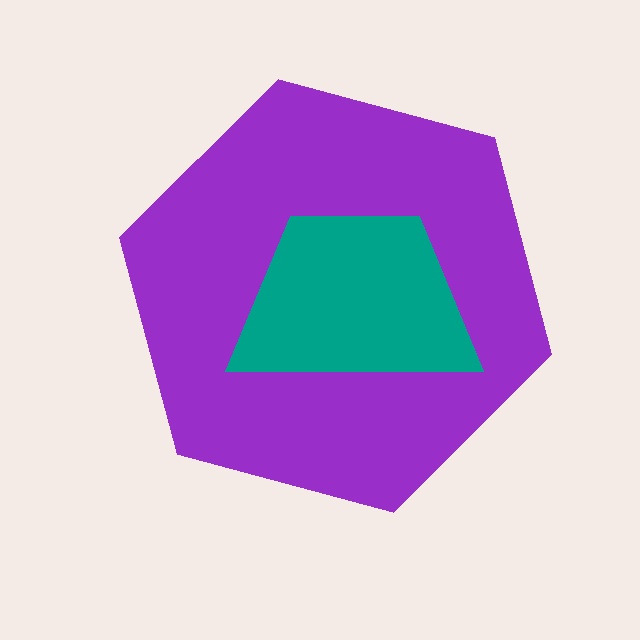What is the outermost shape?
The purple hexagon.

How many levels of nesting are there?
2.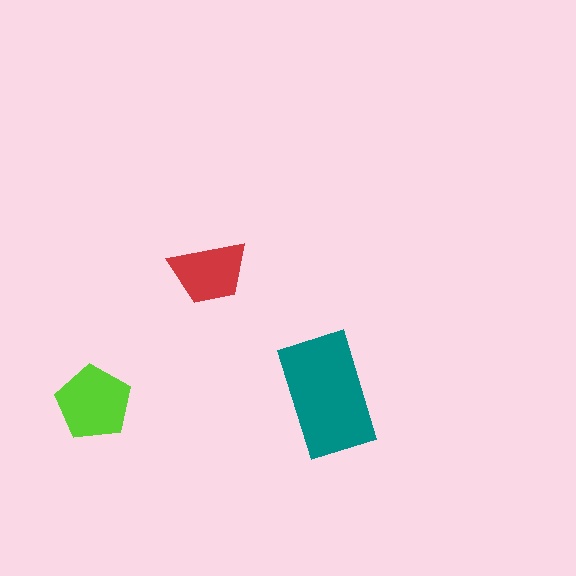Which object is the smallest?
The red trapezoid.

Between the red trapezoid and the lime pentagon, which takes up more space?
The lime pentagon.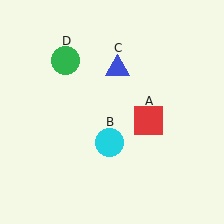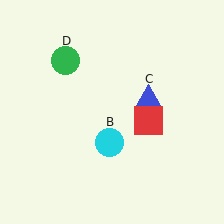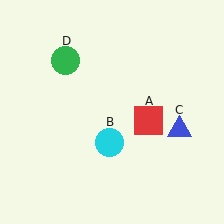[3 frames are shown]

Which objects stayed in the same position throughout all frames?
Red square (object A) and cyan circle (object B) and green circle (object D) remained stationary.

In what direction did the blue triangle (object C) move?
The blue triangle (object C) moved down and to the right.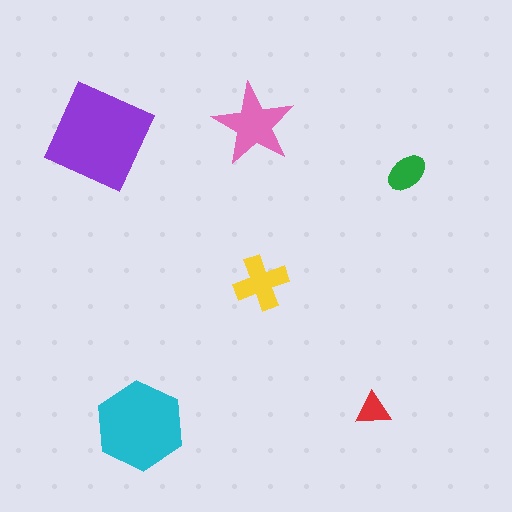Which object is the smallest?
The red triangle.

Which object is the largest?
The purple square.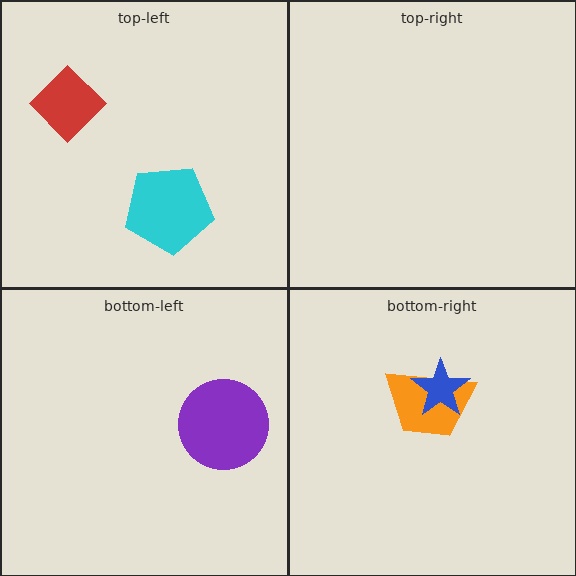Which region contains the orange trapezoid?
The bottom-right region.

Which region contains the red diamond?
The top-left region.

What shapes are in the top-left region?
The red diamond, the cyan pentagon.